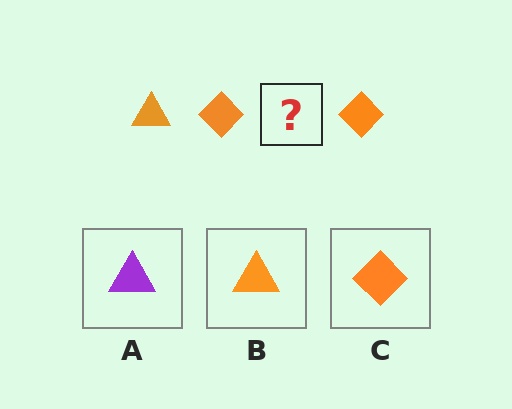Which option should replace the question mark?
Option B.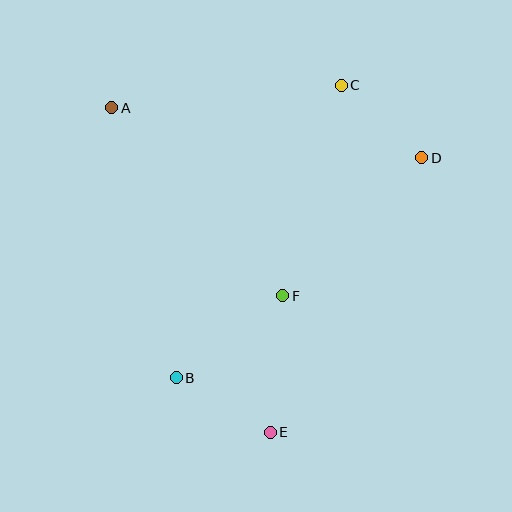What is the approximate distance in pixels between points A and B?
The distance between A and B is approximately 277 pixels.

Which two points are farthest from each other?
Points A and E are farthest from each other.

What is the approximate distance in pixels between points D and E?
The distance between D and E is approximately 314 pixels.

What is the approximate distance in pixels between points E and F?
The distance between E and F is approximately 137 pixels.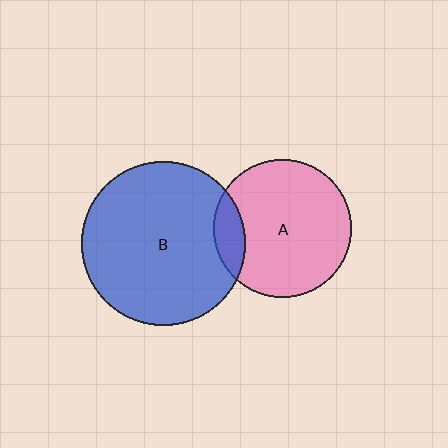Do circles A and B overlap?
Yes.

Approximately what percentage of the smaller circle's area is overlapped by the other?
Approximately 15%.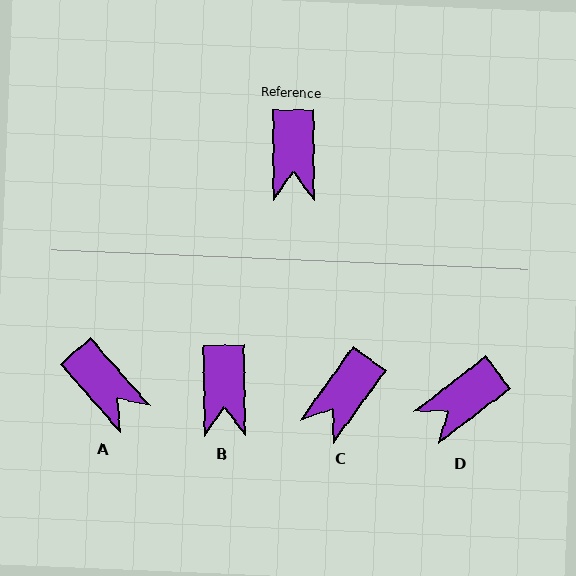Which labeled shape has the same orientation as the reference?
B.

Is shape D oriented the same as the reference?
No, it is off by about 53 degrees.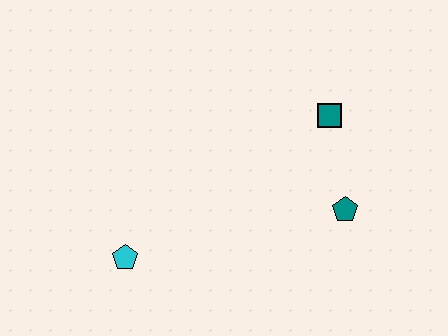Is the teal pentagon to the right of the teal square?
Yes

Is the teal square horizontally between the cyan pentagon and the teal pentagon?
Yes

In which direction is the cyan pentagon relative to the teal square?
The cyan pentagon is to the left of the teal square.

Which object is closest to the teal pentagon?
The teal square is closest to the teal pentagon.